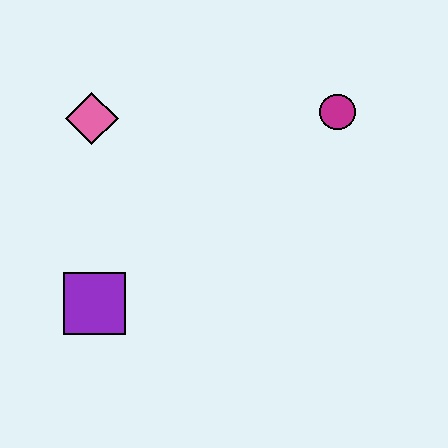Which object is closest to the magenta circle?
The pink diamond is closest to the magenta circle.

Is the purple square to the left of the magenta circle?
Yes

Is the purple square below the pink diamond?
Yes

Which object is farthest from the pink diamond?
The magenta circle is farthest from the pink diamond.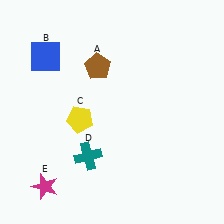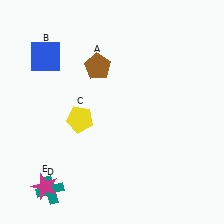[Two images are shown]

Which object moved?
The teal cross (D) moved left.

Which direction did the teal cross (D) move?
The teal cross (D) moved left.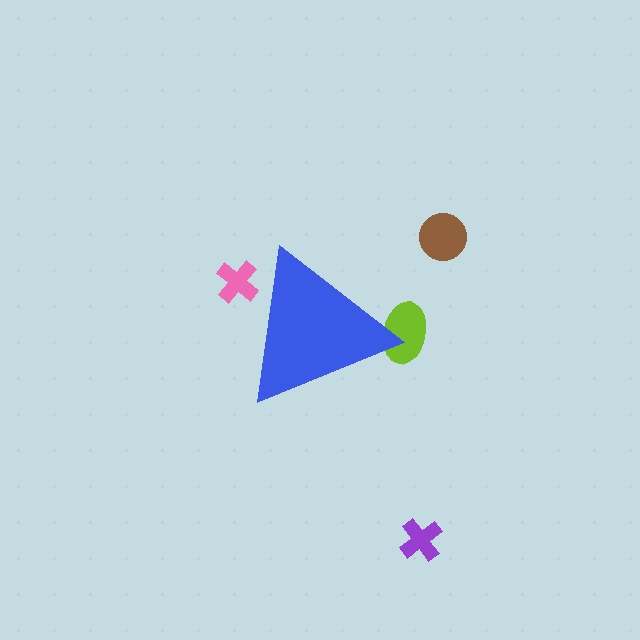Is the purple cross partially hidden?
No, the purple cross is fully visible.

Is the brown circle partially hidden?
No, the brown circle is fully visible.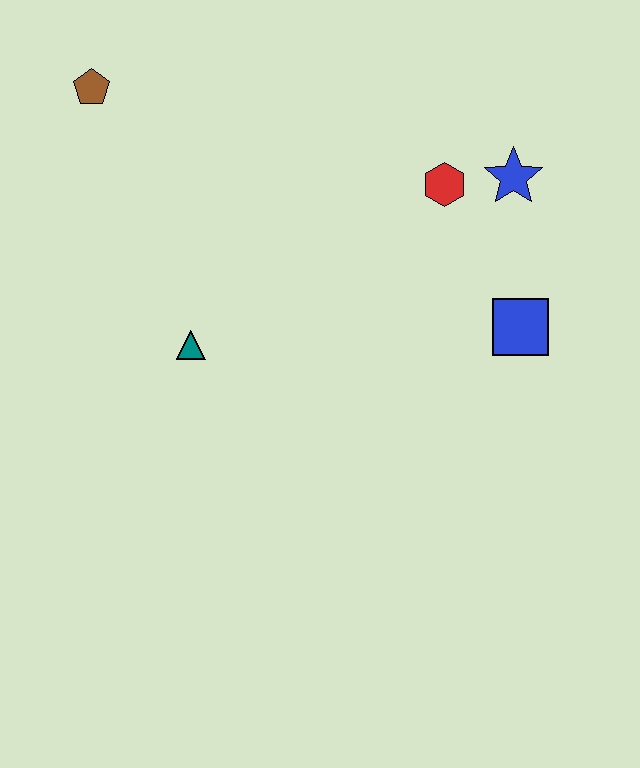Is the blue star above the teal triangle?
Yes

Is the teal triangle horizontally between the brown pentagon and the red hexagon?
Yes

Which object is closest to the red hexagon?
The blue star is closest to the red hexagon.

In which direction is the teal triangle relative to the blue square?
The teal triangle is to the left of the blue square.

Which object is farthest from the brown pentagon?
The blue square is farthest from the brown pentagon.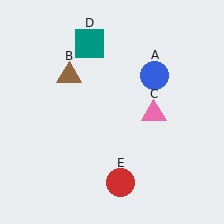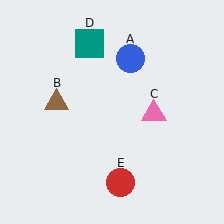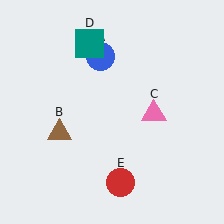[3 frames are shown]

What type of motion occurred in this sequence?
The blue circle (object A), brown triangle (object B) rotated counterclockwise around the center of the scene.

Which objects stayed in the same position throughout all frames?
Pink triangle (object C) and teal square (object D) and red circle (object E) remained stationary.